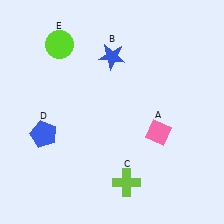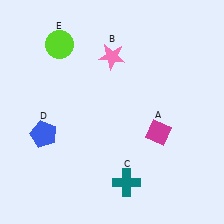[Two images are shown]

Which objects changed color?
A changed from pink to magenta. B changed from blue to pink. C changed from lime to teal.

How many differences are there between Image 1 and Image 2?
There are 3 differences between the two images.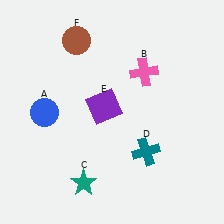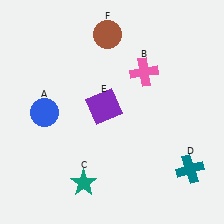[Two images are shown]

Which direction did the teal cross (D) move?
The teal cross (D) moved right.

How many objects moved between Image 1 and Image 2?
2 objects moved between the two images.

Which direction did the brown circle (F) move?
The brown circle (F) moved right.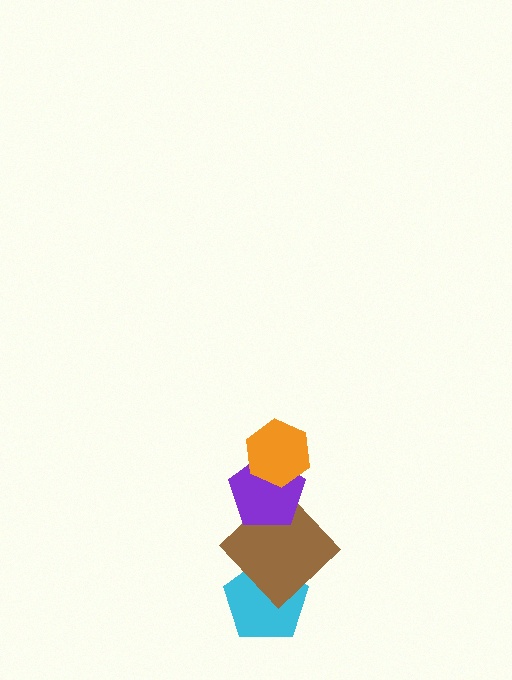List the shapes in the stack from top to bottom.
From top to bottom: the orange hexagon, the purple pentagon, the brown diamond, the cyan pentagon.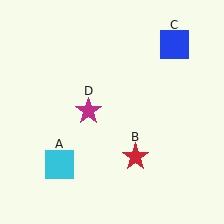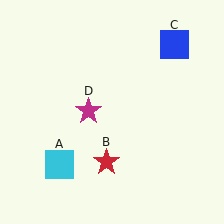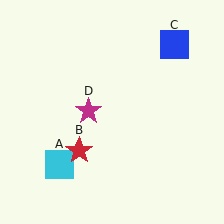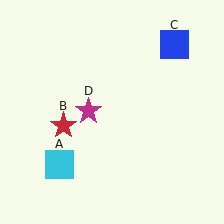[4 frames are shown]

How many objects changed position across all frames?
1 object changed position: red star (object B).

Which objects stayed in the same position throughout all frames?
Cyan square (object A) and blue square (object C) and magenta star (object D) remained stationary.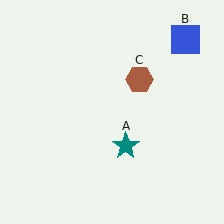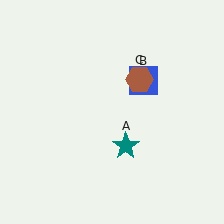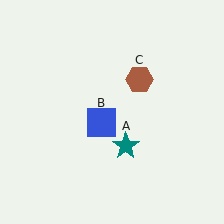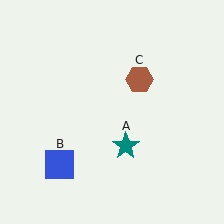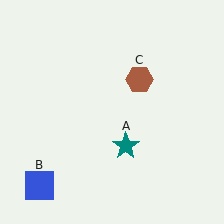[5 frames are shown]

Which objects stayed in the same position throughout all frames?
Teal star (object A) and brown hexagon (object C) remained stationary.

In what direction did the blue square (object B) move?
The blue square (object B) moved down and to the left.